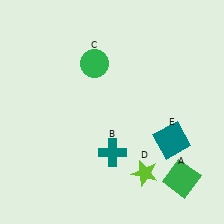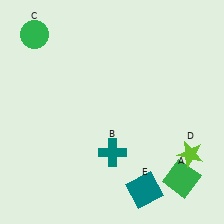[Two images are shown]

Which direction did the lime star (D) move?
The lime star (D) moved right.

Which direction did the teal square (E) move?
The teal square (E) moved down.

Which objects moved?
The objects that moved are: the green circle (C), the lime star (D), the teal square (E).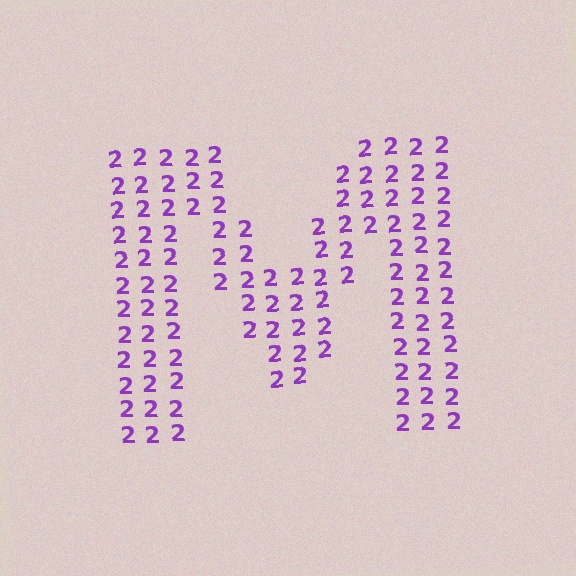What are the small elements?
The small elements are digit 2's.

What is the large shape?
The large shape is the letter M.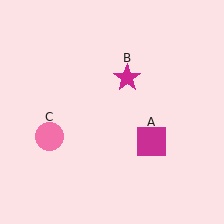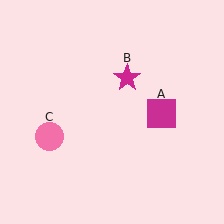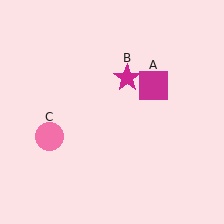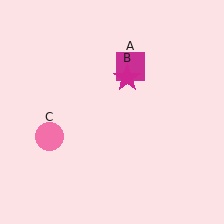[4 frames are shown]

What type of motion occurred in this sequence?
The magenta square (object A) rotated counterclockwise around the center of the scene.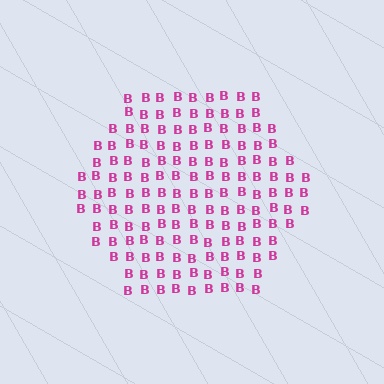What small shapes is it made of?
It is made of small letter B's.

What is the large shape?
The large shape is a hexagon.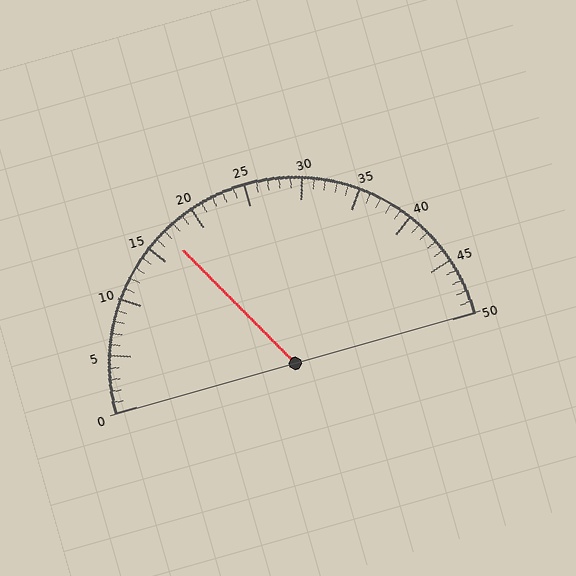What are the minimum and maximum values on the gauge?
The gauge ranges from 0 to 50.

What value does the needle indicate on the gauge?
The needle indicates approximately 17.